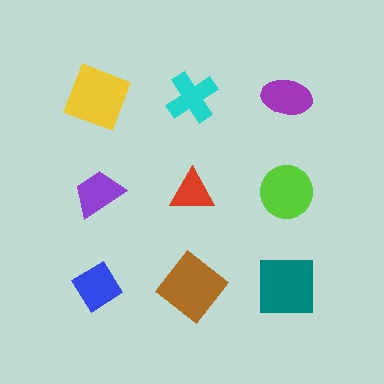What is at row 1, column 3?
A purple ellipse.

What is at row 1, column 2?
A cyan cross.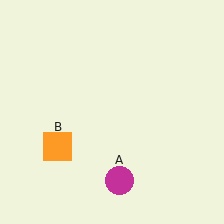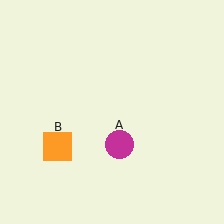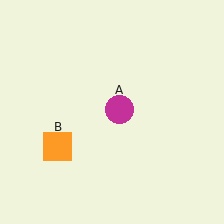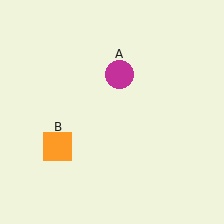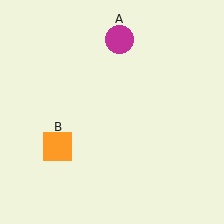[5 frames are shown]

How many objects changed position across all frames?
1 object changed position: magenta circle (object A).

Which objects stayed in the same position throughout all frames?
Orange square (object B) remained stationary.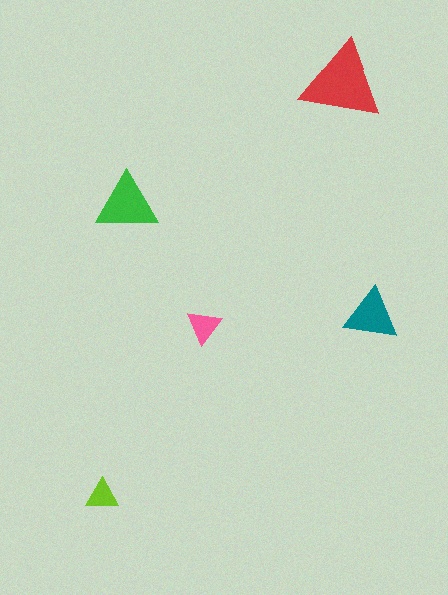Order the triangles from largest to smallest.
the red one, the green one, the teal one, the pink one, the lime one.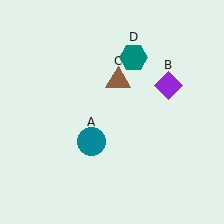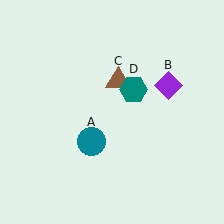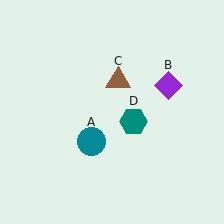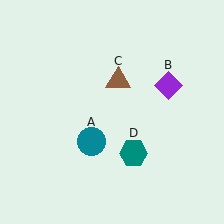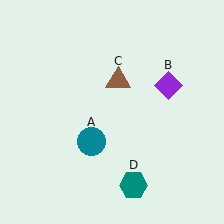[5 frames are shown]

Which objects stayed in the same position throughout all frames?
Teal circle (object A) and purple diamond (object B) and brown triangle (object C) remained stationary.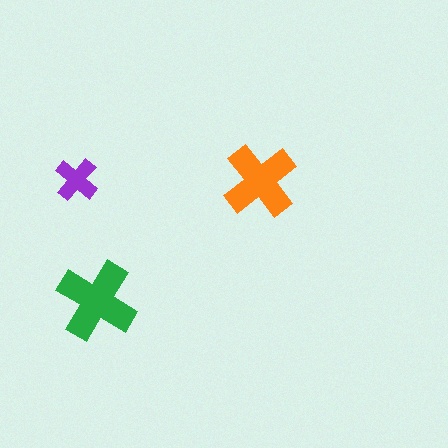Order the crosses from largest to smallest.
the green one, the orange one, the purple one.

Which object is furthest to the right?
The orange cross is rightmost.